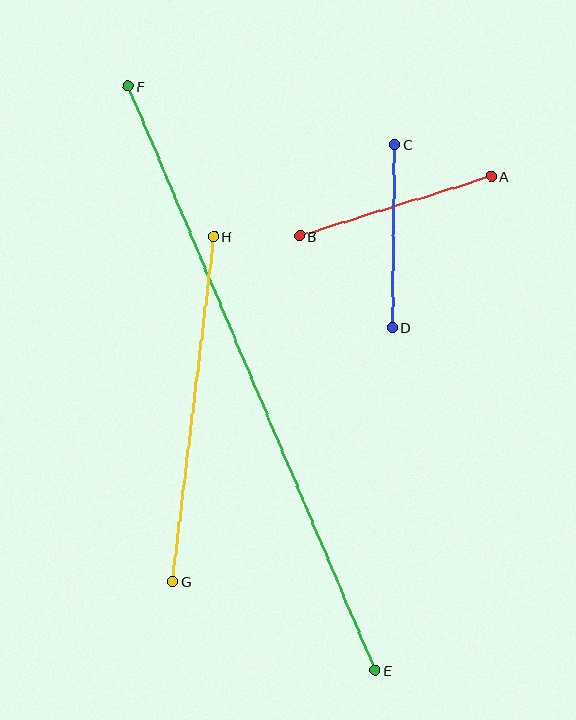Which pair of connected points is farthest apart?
Points E and F are farthest apart.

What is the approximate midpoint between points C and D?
The midpoint is at approximately (394, 236) pixels.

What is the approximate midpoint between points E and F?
The midpoint is at approximately (252, 378) pixels.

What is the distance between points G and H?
The distance is approximately 347 pixels.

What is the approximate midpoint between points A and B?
The midpoint is at approximately (396, 206) pixels.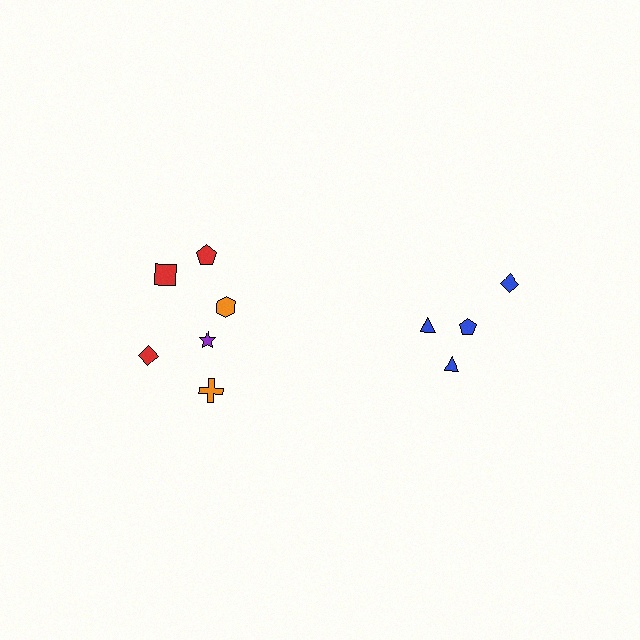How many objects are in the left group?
There are 6 objects.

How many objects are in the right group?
There are 4 objects.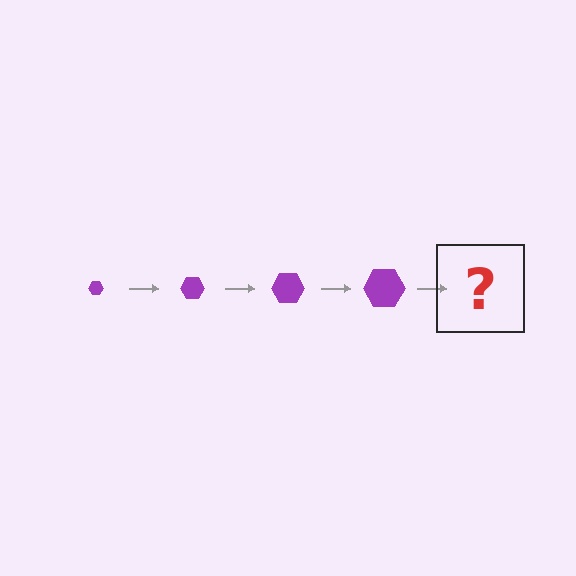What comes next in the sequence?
The next element should be a purple hexagon, larger than the previous one.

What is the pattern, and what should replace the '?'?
The pattern is that the hexagon gets progressively larger each step. The '?' should be a purple hexagon, larger than the previous one.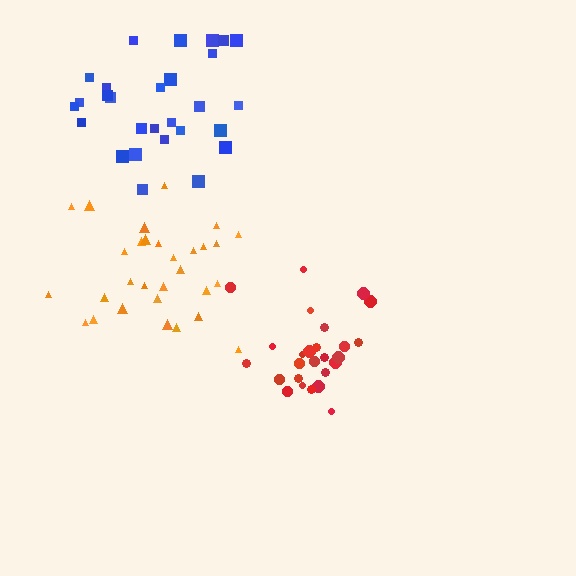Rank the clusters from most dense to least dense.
red, orange, blue.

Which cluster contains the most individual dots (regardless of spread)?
Orange (30).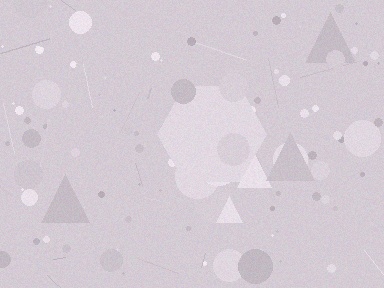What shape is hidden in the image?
A hexagon is hidden in the image.